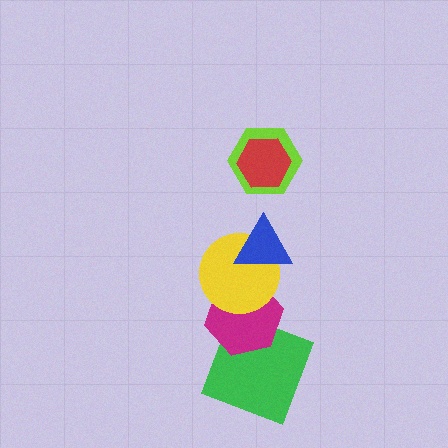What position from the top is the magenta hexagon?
The magenta hexagon is 5th from the top.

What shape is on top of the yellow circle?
The blue triangle is on top of the yellow circle.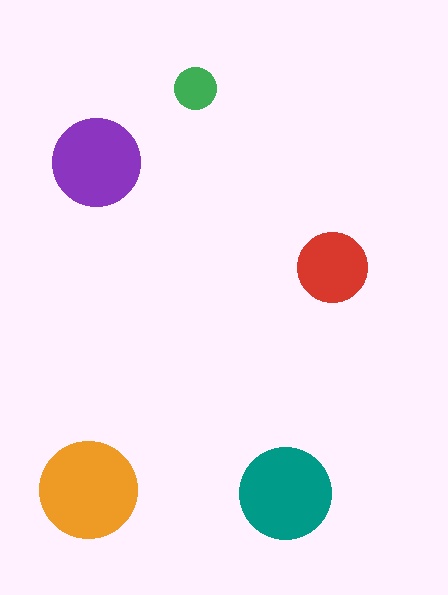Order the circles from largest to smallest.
the orange one, the teal one, the purple one, the red one, the green one.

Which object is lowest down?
The teal circle is bottommost.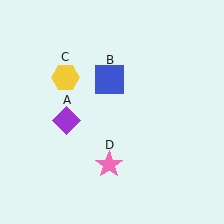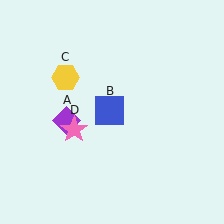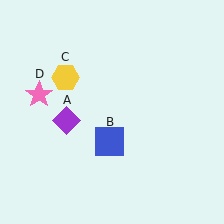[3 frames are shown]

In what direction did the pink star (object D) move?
The pink star (object D) moved up and to the left.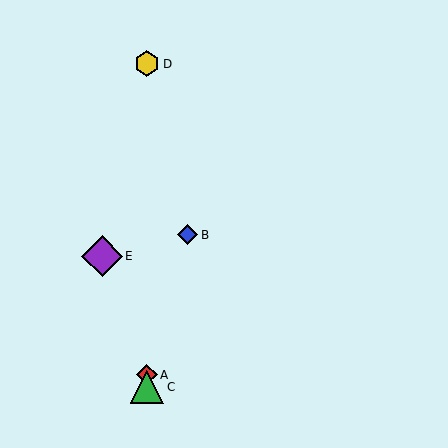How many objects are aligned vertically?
3 objects (A, C, D) are aligned vertically.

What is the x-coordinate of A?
Object A is at x≈147.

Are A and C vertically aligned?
Yes, both are at x≈147.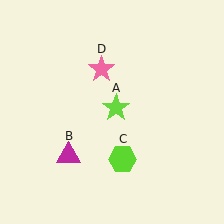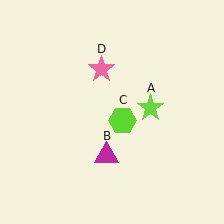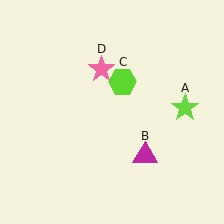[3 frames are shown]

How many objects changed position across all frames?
3 objects changed position: lime star (object A), magenta triangle (object B), lime hexagon (object C).